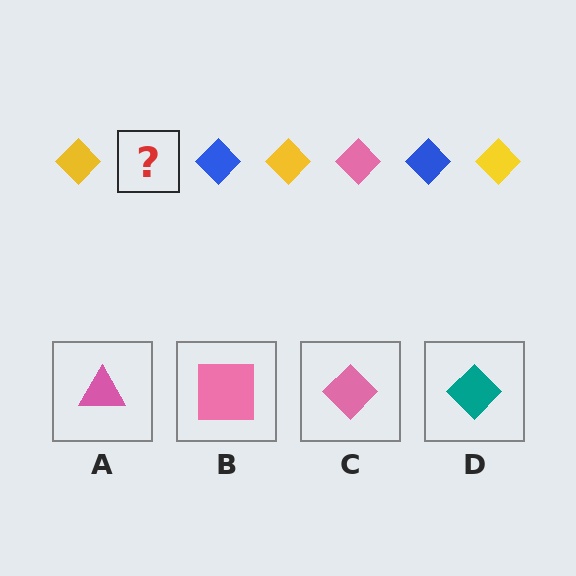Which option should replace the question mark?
Option C.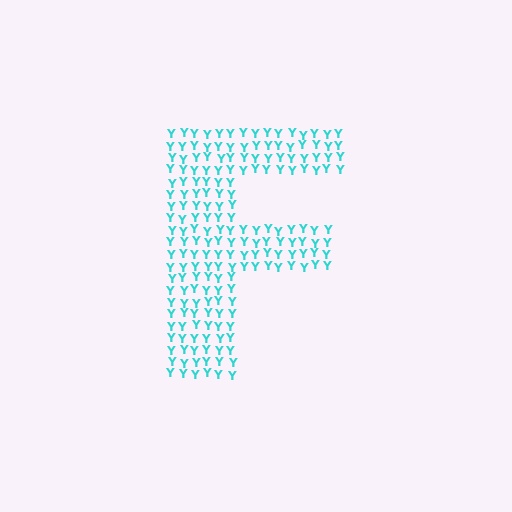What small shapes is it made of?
It is made of small letter Y's.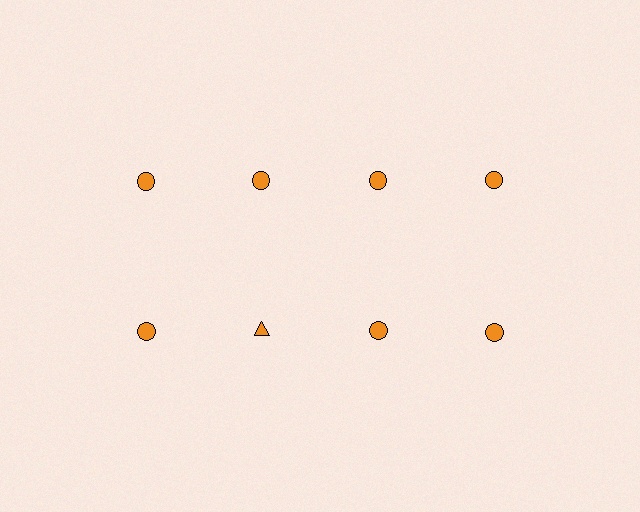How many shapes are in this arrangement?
There are 8 shapes arranged in a grid pattern.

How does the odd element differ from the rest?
It has a different shape: triangle instead of circle.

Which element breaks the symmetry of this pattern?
The orange triangle in the second row, second from left column breaks the symmetry. All other shapes are orange circles.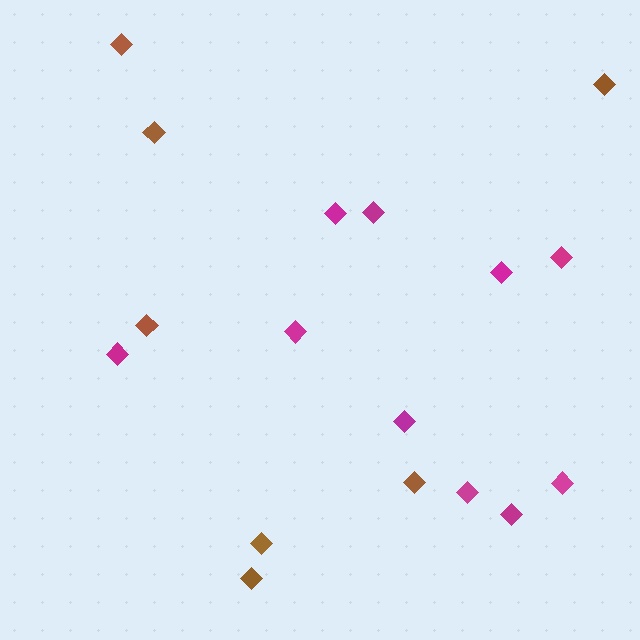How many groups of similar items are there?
There are 2 groups: one group of brown diamonds (7) and one group of magenta diamonds (10).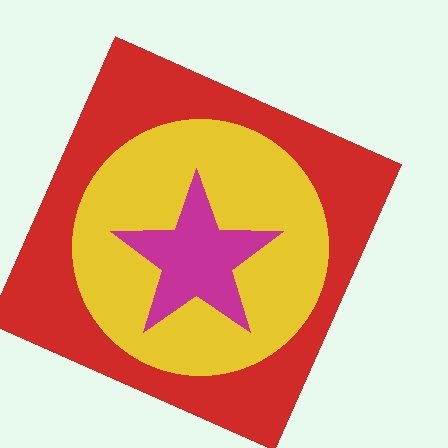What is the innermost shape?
The magenta star.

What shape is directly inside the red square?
The yellow circle.